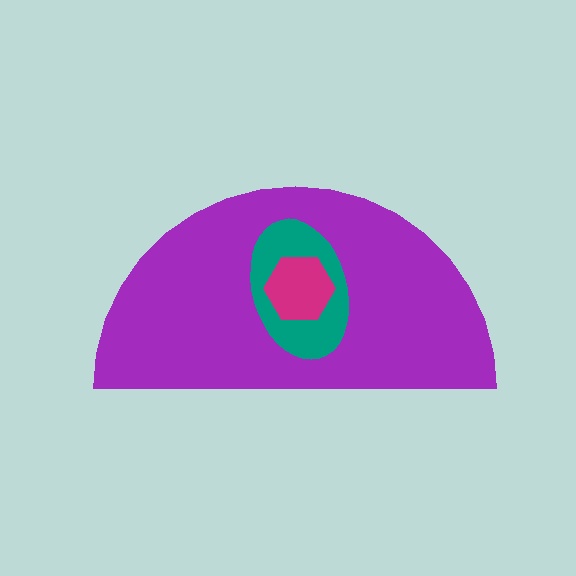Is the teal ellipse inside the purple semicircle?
Yes.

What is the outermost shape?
The purple semicircle.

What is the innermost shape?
The magenta hexagon.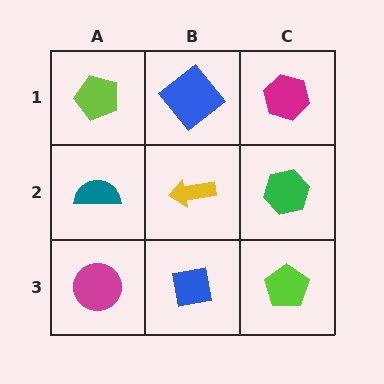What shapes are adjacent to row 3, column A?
A teal semicircle (row 2, column A), a blue square (row 3, column B).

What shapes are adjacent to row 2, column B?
A blue diamond (row 1, column B), a blue square (row 3, column B), a teal semicircle (row 2, column A), a green hexagon (row 2, column C).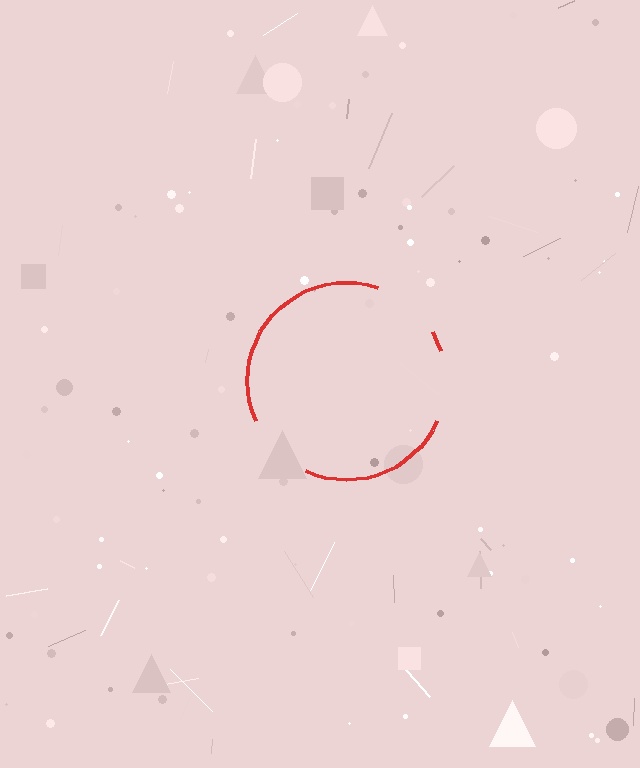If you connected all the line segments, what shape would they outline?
They would outline a circle.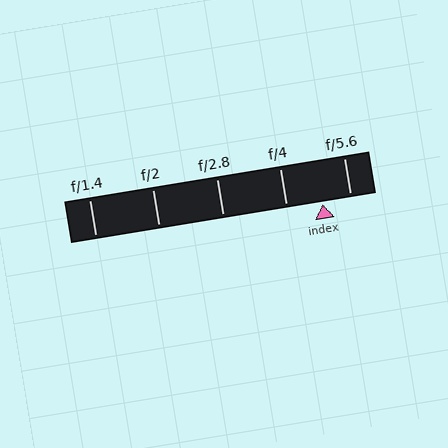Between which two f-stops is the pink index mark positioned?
The index mark is between f/4 and f/5.6.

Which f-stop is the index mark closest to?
The index mark is closest to f/5.6.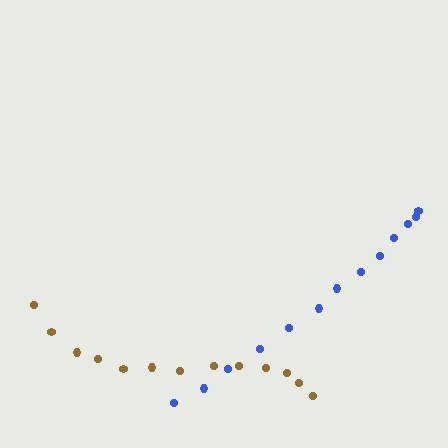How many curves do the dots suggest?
There are 2 distinct paths.